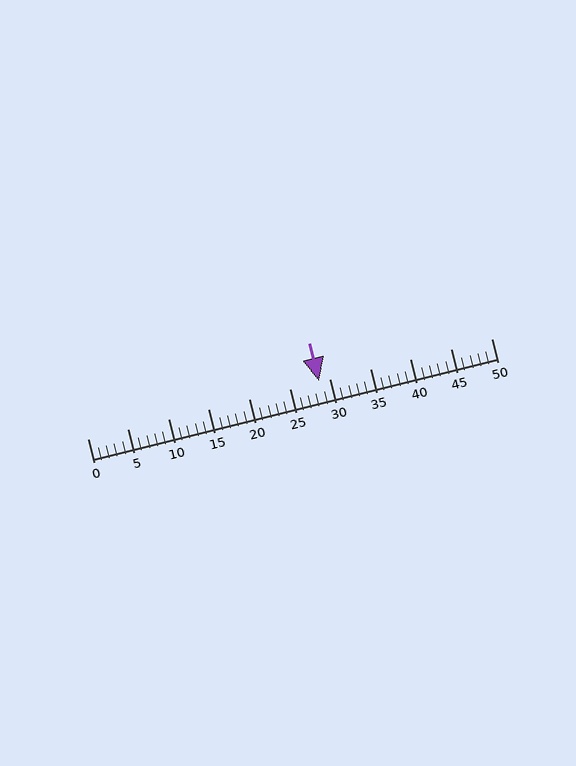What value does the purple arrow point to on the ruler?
The purple arrow points to approximately 29.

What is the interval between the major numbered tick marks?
The major tick marks are spaced 5 units apart.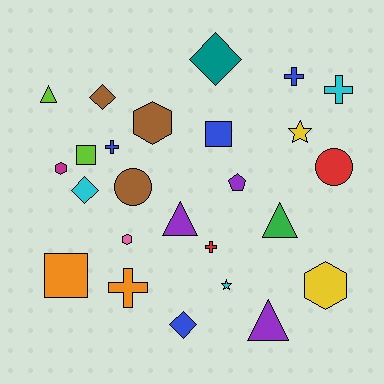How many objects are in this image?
There are 25 objects.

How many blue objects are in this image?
There are 4 blue objects.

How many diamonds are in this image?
There are 4 diamonds.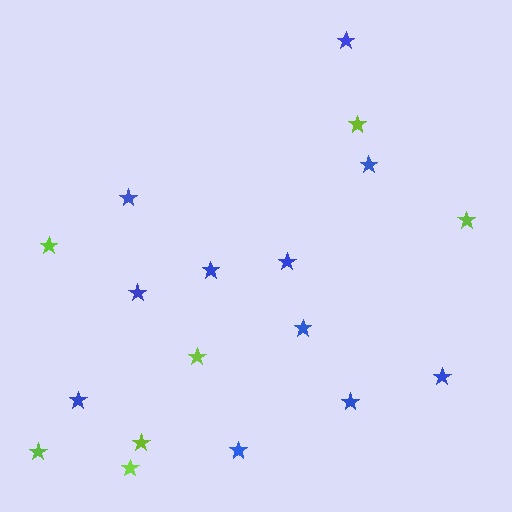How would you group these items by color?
There are 2 groups: one group of lime stars (7) and one group of blue stars (11).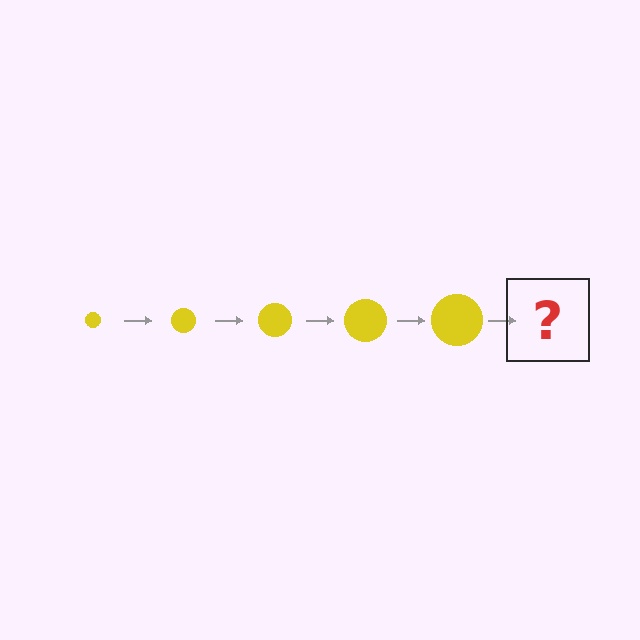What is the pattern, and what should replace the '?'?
The pattern is that the circle gets progressively larger each step. The '?' should be a yellow circle, larger than the previous one.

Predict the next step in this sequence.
The next step is a yellow circle, larger than the previous one.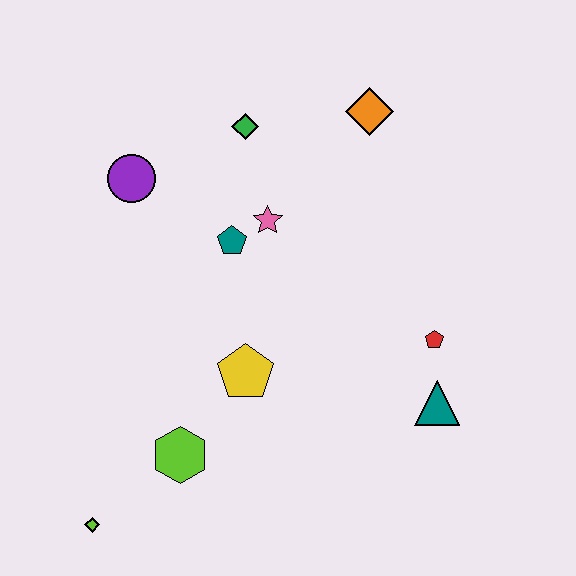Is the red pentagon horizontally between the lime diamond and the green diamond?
No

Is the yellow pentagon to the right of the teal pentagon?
Yes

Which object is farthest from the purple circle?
The teal triangle is farthest from the purple circle.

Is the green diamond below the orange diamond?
Yes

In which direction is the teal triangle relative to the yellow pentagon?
The teal triangle is to the right of the yellow pentagon.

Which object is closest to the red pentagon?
The teal triangle is closest to the red pentagon.